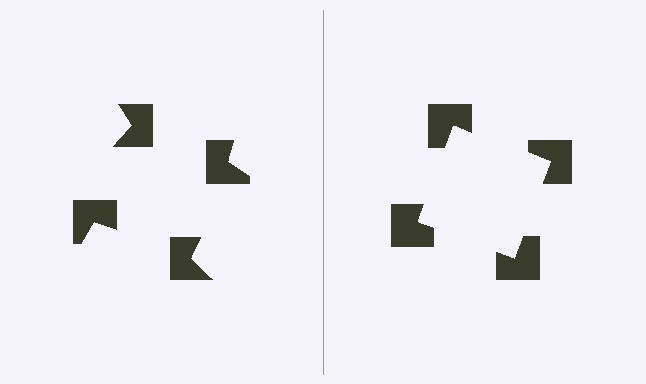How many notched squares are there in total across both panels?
8 — 4 on each side.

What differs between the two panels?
The notched squares are positioned identically on both sides; only the wedge orientations differ. On the right they align to a square; on the left they are misaligned.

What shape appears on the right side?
An illusory square.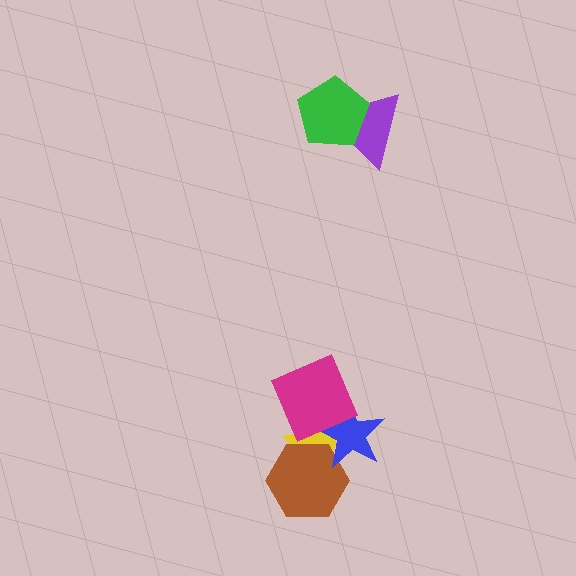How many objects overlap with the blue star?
3 objects overlap with the blue star.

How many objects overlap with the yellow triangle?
3 objects overlap with the yellow triangle.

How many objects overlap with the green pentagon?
1 object overlaps with the green pentagon.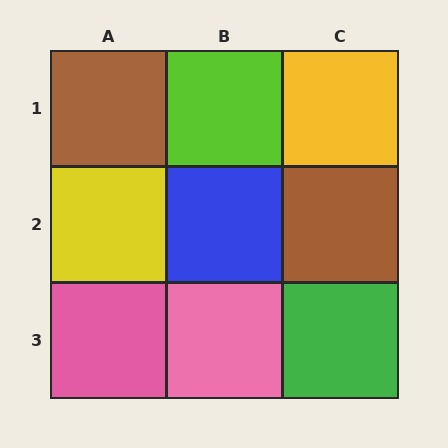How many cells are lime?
1 cell is lime.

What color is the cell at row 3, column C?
Green.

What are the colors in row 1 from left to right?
Brown, lime, yellow.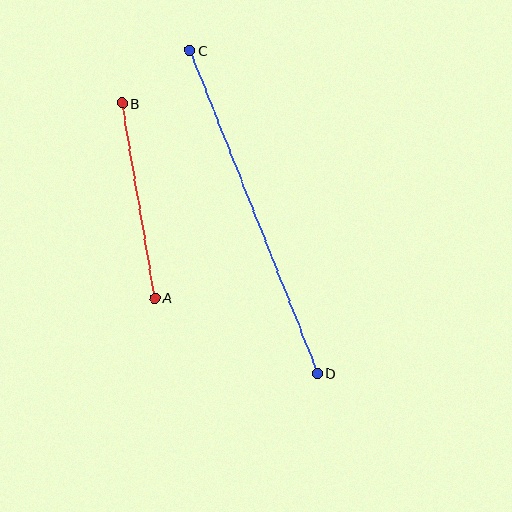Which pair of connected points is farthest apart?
Points C and D are farthest apart.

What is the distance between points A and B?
The distance is approximately 197 pixels.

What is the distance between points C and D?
The distance is approximately 348 pixels.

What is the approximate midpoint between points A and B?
The midpoint is at approximately (138, 200) pixels.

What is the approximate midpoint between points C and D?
The midpoint is at approximately (254, 212) pixels.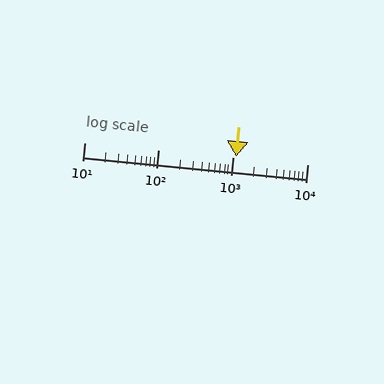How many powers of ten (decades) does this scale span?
The scale spans 3 decades, from 10 to 10000.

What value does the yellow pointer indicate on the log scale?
The pointer indicates approximately 1100.